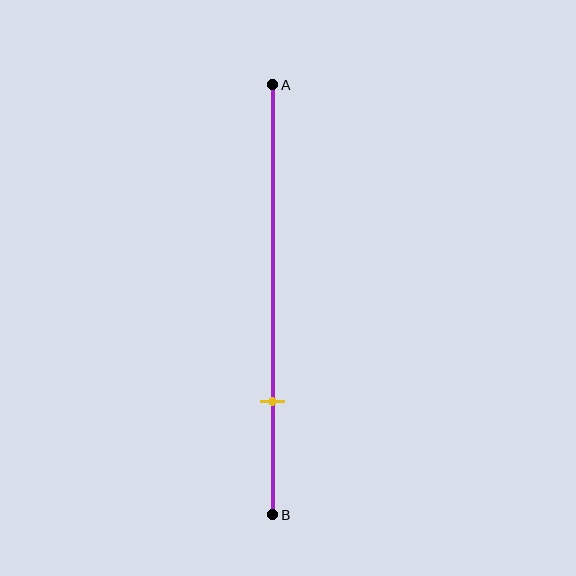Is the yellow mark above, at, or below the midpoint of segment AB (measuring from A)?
The yellow mark is below the midpoint of segment AB.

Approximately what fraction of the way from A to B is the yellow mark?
The yellow mark is approximately 75% of the way from A to B.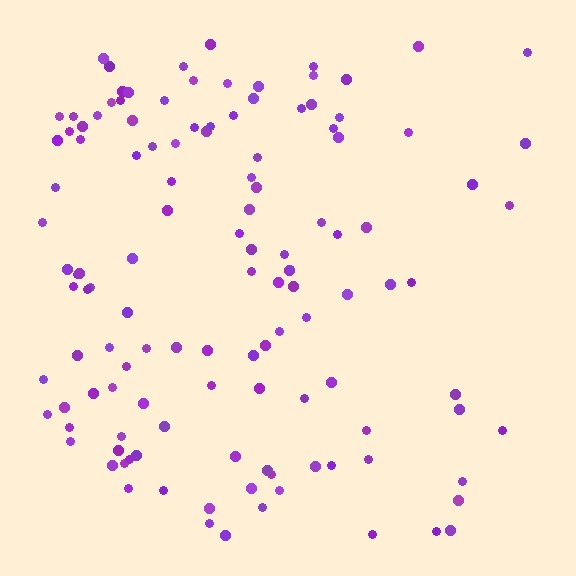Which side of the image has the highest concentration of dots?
The left.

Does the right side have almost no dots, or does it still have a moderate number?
Still a moderate number, just noticeably fewer than the left.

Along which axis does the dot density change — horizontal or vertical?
Horizontal.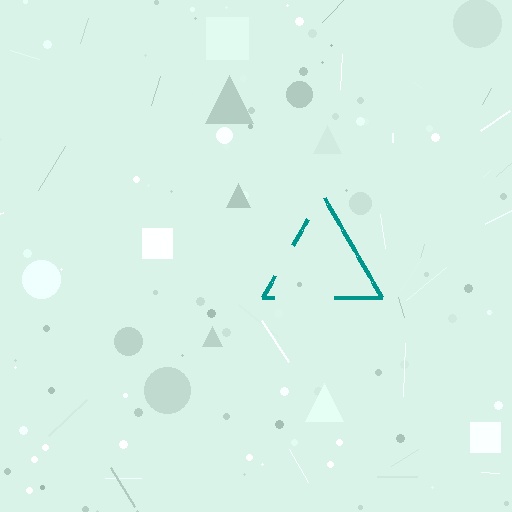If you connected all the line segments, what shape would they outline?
They would outline a triangle.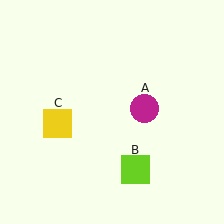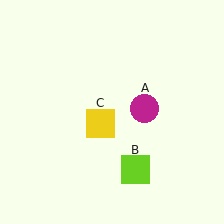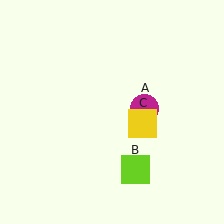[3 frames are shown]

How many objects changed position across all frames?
1 object changed position: yellow square (object C).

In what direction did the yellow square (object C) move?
The yellow square (object C) moved right.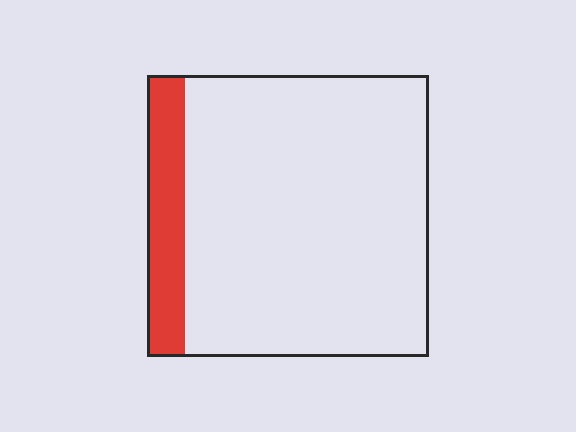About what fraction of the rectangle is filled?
About one eighth (1/8).